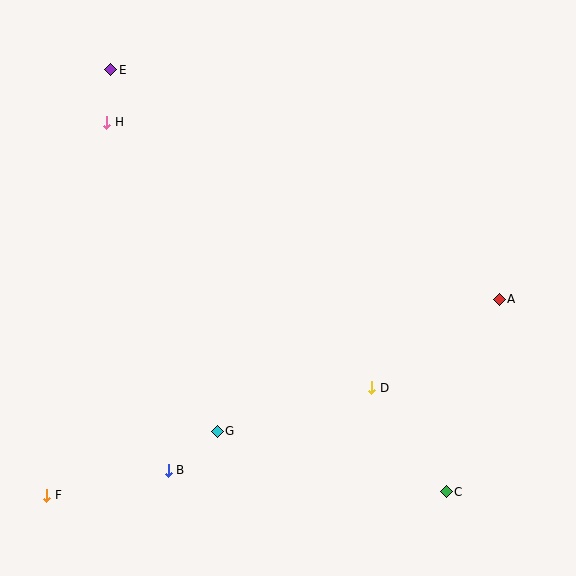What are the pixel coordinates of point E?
Point E is at (111, 70).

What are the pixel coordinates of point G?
Point G is at (217, 431).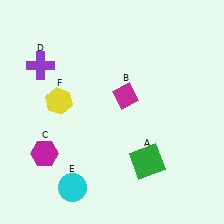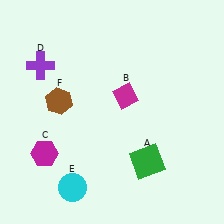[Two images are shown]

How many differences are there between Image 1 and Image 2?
There is 1 difference between the two images.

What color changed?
The hexagon (F) changed from yellow in Image 1 to brown in Image 2.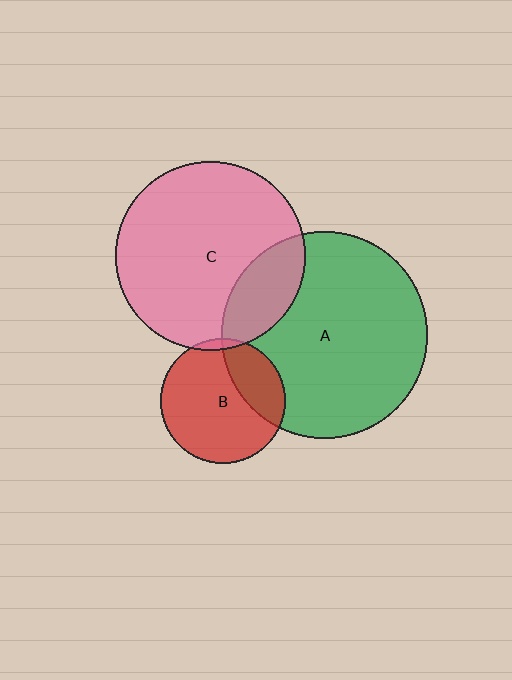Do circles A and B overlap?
Yes.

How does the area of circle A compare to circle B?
Approximately 2.7 times.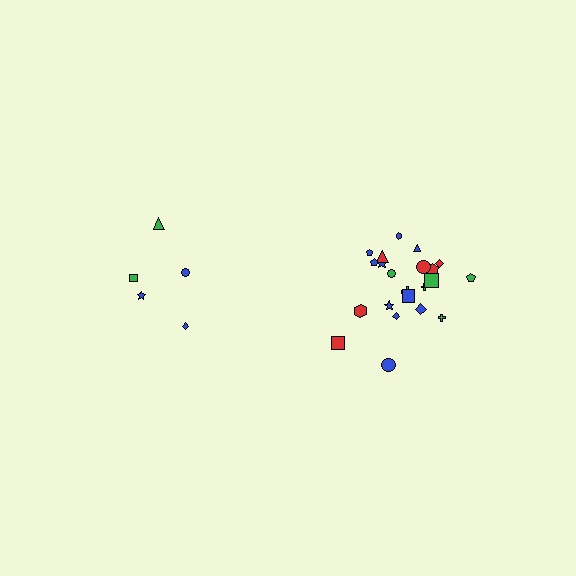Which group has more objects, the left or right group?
The right group.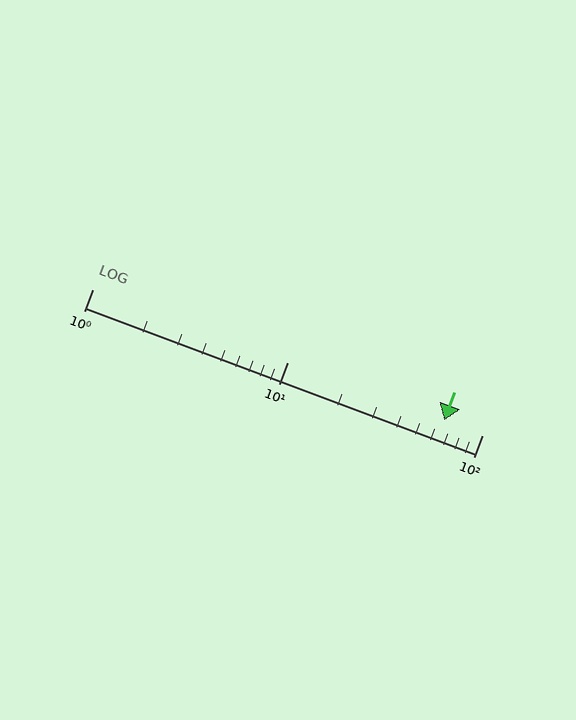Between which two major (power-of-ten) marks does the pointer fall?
The pointer is between 10 and 100.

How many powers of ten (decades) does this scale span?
The scale spans 2 decades, from 1 to 100.